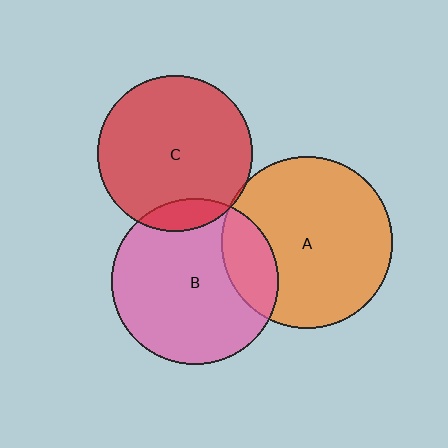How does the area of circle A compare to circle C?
Approximately 1.2 times.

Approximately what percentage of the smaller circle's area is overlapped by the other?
Approximately 5%.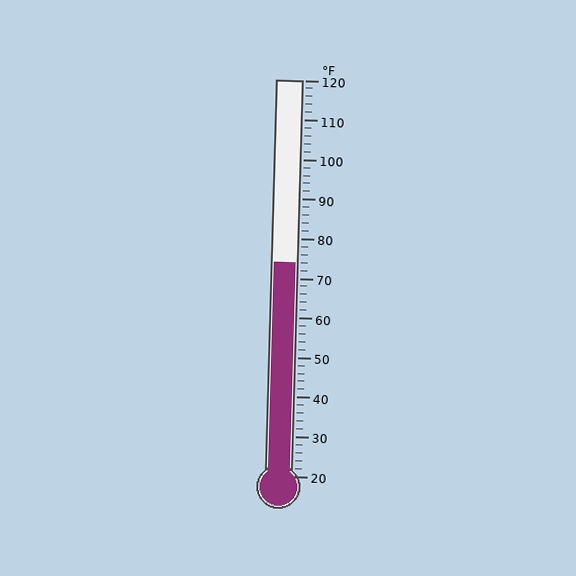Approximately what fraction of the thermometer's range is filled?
The thermometer is filled to approximately 55% of its range.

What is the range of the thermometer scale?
The thermometer scale ranges from 20°F to 120°F.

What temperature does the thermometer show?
The thermometer shows approximately 74°F.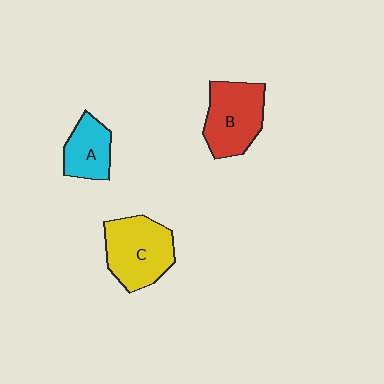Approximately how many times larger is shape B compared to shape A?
Approximately 1.5 times.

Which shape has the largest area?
Shape C (yellow).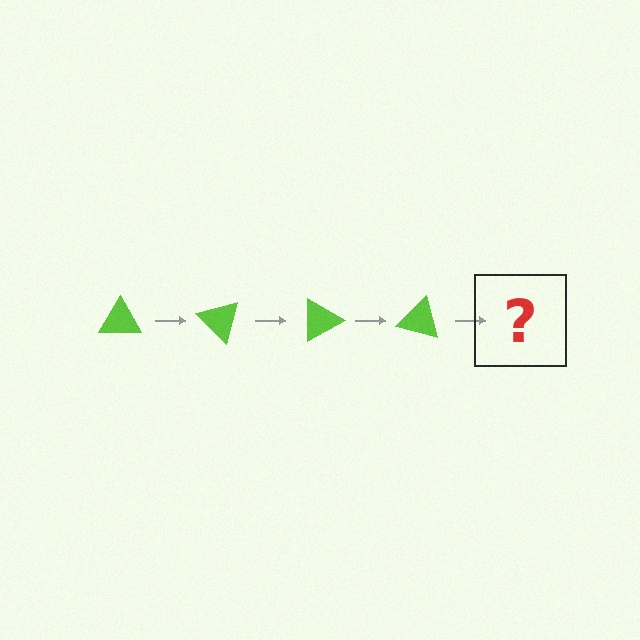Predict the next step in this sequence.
The next step is a lime triangle rotated 180 degrees.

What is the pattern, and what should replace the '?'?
The pattern is that the triangle rotates 45 degrees each step. The '?' should be a lime triangle rotated 180 degrees.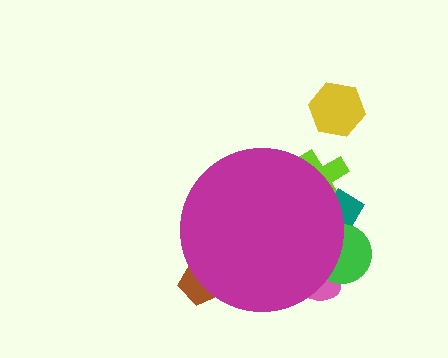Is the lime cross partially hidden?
Yes, the lime cross is partially hidden behind the magenta circle.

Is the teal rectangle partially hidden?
Yes, the teal rectangle is partially hidden behind the magenta circle.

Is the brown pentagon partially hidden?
Yes, the brown pentagon is partially hidden behind the magenta circle.